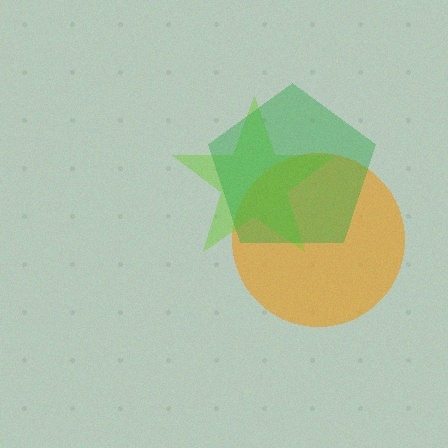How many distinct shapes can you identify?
There are 3 distinct shapes: an orange circle, a lime star, a green pentagon.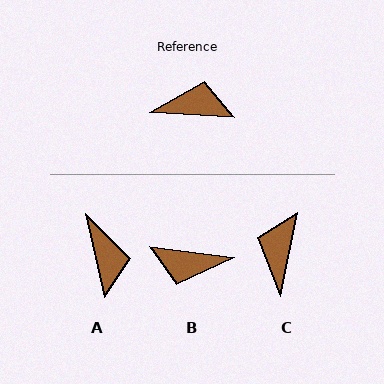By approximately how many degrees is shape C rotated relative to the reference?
Approximately 82 degrees counter-clockwise.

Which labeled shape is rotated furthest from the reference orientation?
B, about 175 degrees away.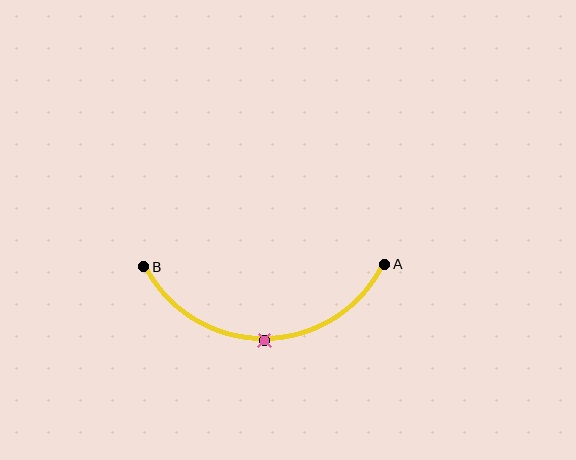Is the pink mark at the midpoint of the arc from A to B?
Yes. The pink mark lies on the arc at equal arc-length from both A and B — it is the arc midpoint.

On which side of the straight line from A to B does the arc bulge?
The arc bulges below the straight line connecting A and B.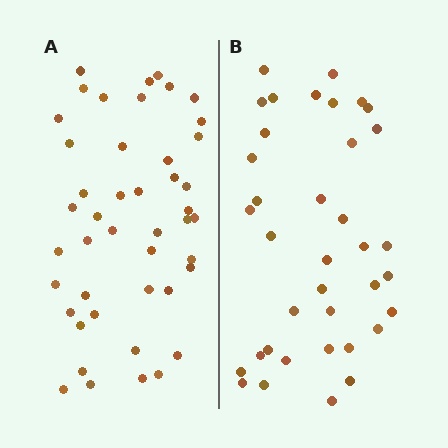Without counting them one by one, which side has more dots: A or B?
Region A (the left region) has more dots.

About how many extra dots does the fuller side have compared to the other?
Region A has roughly 8 or so more dots than region B.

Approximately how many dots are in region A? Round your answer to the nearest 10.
About 40 dots. (The exact count is 45, which rounds to 40.)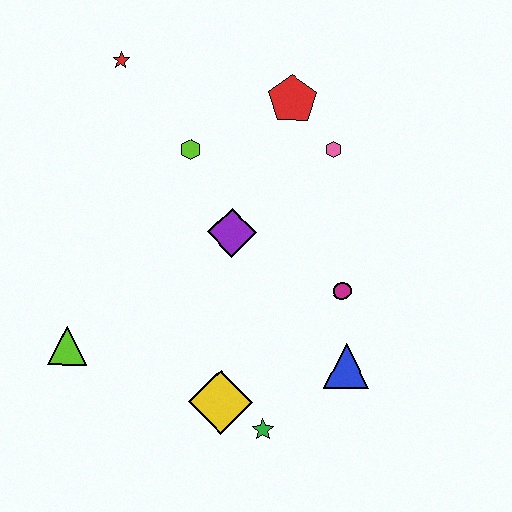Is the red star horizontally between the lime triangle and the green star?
Yes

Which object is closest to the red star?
The lime hexagon is closest to the red star.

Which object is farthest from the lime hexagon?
The green star is farthest from the lime hexagon.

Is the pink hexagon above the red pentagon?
No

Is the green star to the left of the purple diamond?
No